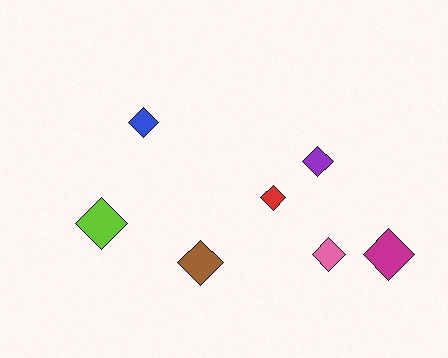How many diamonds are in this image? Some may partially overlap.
There are 7 diamonds.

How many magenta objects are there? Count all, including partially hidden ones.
There is 1 magenta object.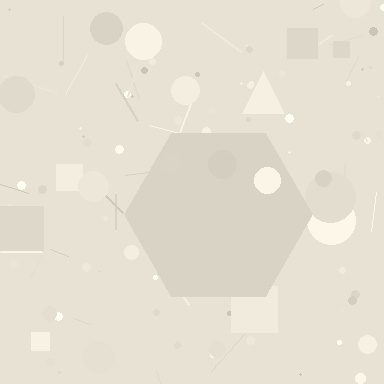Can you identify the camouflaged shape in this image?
The camouflaged shape is a hexagon.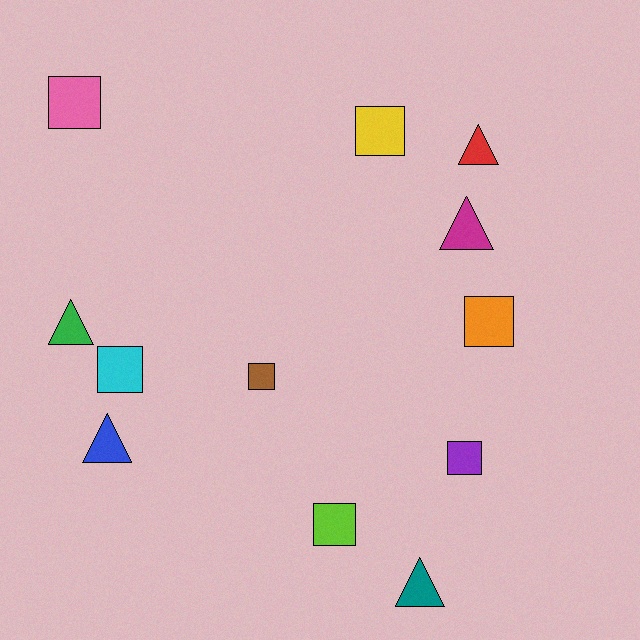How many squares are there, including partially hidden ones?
There are 7 squares.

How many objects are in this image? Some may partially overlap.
There are 12 objects.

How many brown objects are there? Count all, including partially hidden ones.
There is 1 brown object.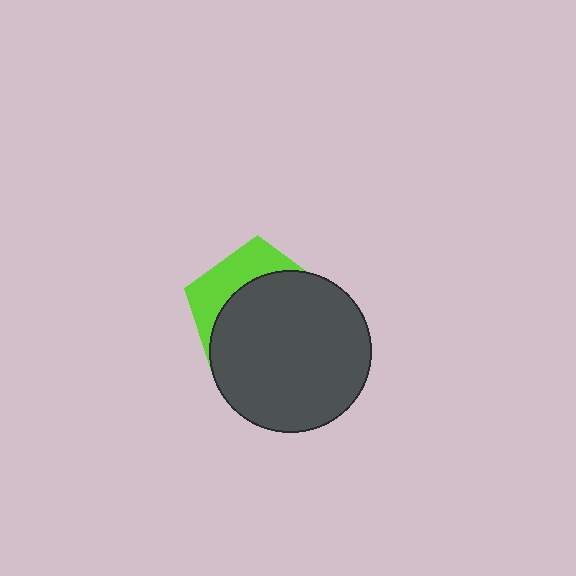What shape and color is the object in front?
The object in front is a dark gray circle.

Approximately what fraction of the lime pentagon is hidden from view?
Roughly 69% of the lime pentagon is hidden behind the dark gray circle.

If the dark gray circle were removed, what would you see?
You would see the complete lime pentagon.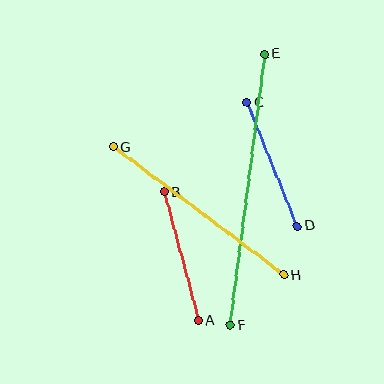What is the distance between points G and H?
The distance is approximately 213 pixels.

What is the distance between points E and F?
The distance is approximately 273 pixels.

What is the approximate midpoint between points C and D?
The midpoint is at approximately (272, 164) pixels.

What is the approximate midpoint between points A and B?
The midpoint is at approximately (181, 256) pixels.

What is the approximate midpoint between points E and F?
The midpoint is at approximately (247, 190) pixels.